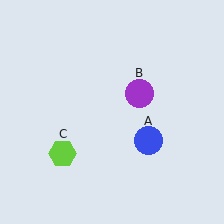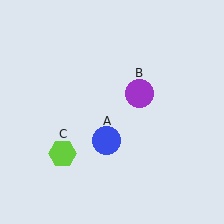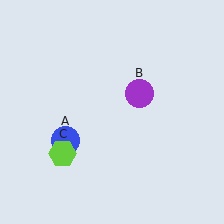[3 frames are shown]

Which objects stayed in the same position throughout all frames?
Purple circle (object B) and lime hexagon (object C) remained stationary.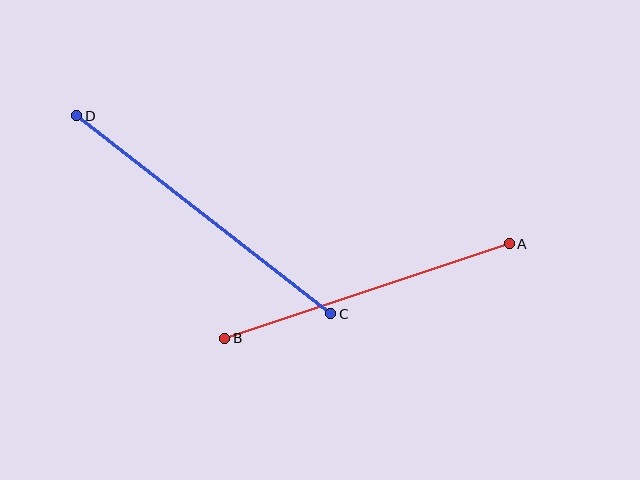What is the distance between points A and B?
The distance is approximately 300 pixels.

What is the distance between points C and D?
The distance is approximately 322 pixels.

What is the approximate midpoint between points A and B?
The midpoint is at approximately (367, 291) pixels.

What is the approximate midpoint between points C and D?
The midpoint is at approximately (204, 215) pixels.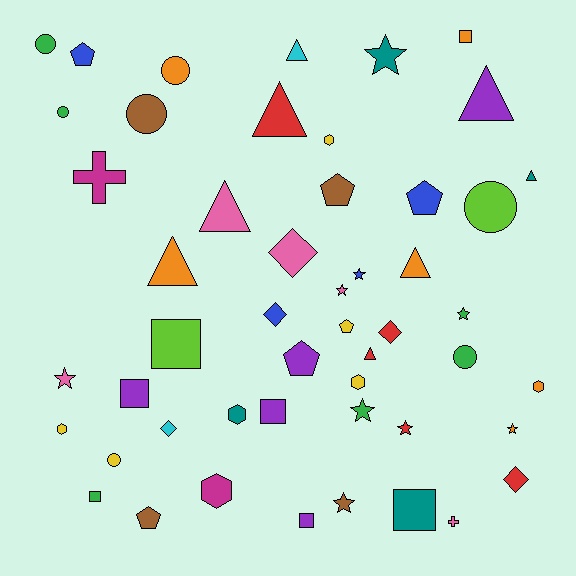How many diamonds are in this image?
There are 5 diamonds.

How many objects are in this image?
There are 50 objects.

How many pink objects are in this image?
There are 5 pink objects.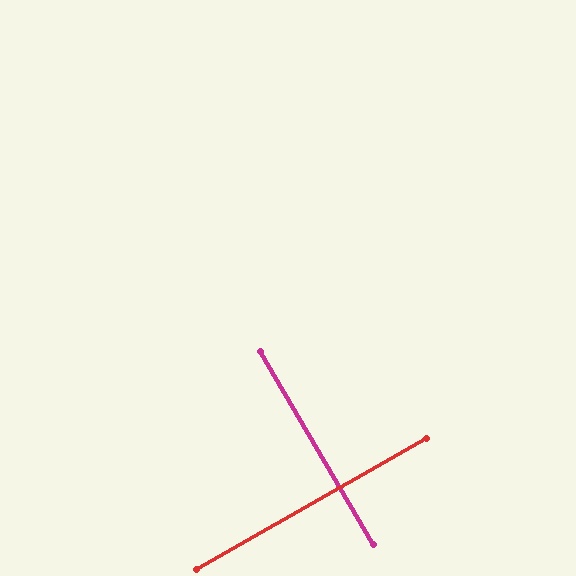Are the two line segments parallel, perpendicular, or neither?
Perpendicular — they meet at approximately 89°.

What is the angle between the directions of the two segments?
Approximately 89 degrees.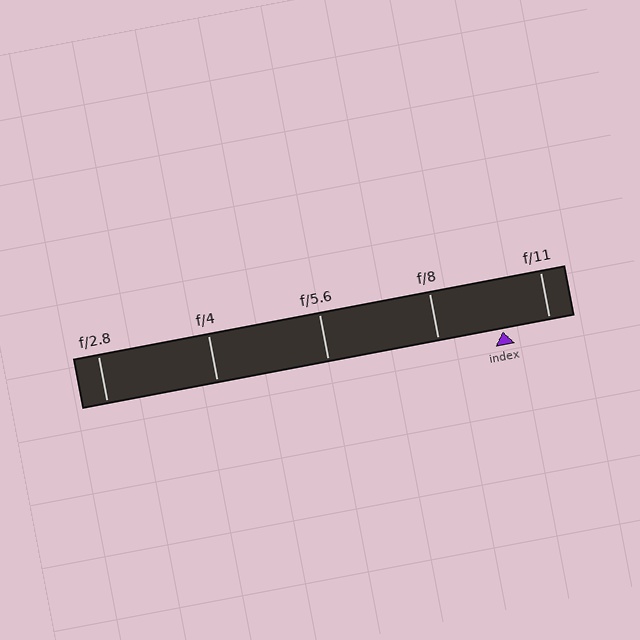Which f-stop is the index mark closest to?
The index mark is closest to f/11.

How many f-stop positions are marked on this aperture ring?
There are 5 f-stop positions marked.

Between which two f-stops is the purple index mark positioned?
The index mark is between f/8 and f/11.